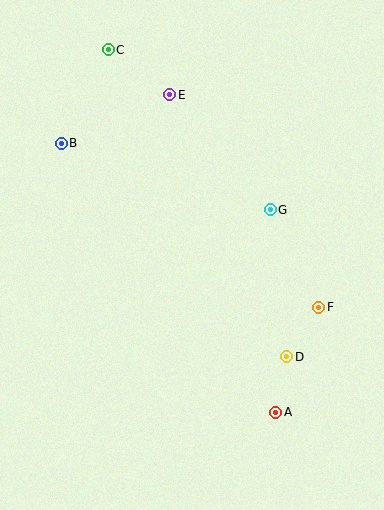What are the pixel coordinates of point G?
Point G is at (270, 210).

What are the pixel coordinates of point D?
Point D is at (287, 357).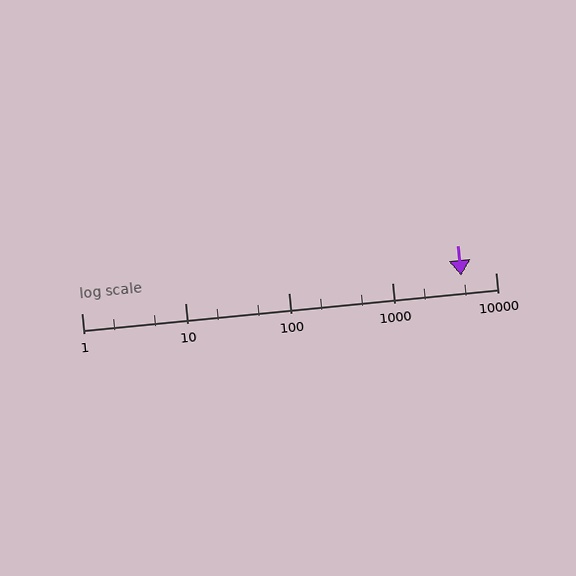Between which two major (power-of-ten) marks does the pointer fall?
The pointer is between 1000 and 10000.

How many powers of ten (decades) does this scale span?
The scale spans 4 decades, from 1 to 10000.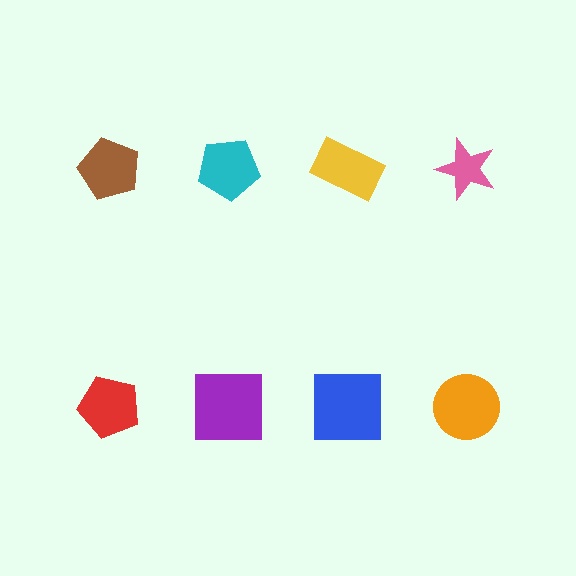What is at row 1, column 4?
A pink star.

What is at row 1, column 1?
A brown pentagon.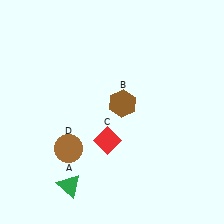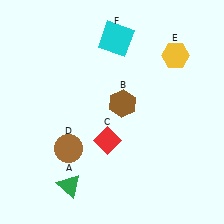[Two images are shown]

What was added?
A yellow hexagon (E), a cyan square (F) were added in Image 2.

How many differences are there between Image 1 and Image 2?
There are 2 differences between the two images.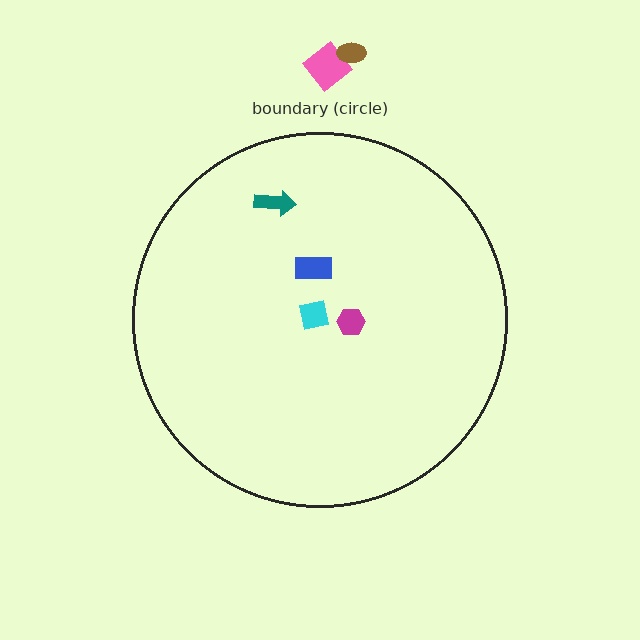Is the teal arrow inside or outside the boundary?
Inside.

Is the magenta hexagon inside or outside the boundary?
Inside.